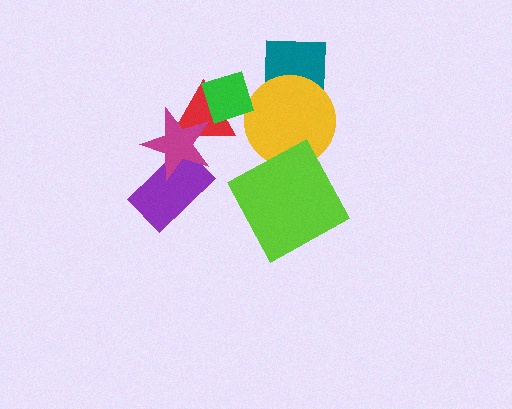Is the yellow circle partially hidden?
Yes, it is partially covered by another shape.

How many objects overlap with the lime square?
1 object overlaps with the lime square.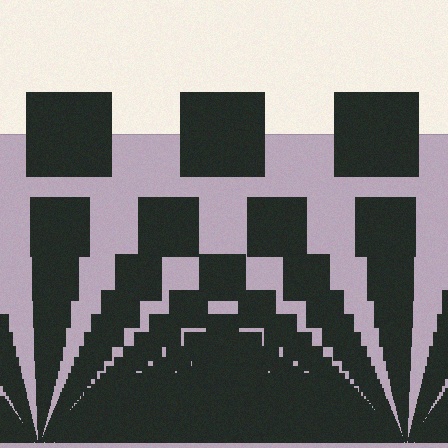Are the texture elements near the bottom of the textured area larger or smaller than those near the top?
Smaller. The gradient is inverted — elements near the bottom are smaller and denser.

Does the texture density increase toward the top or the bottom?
Density increases toward the bottom.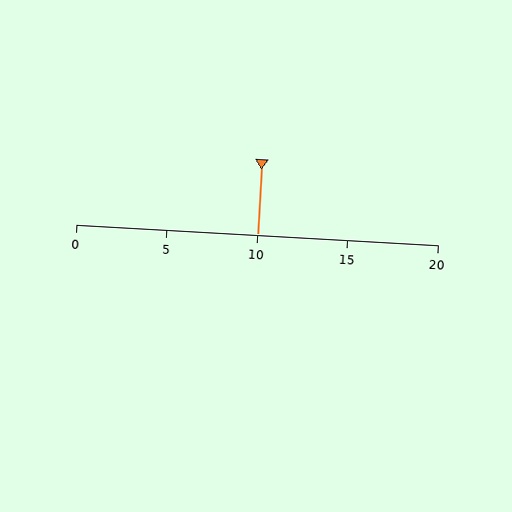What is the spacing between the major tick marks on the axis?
The major ticks are spaced 5 apart.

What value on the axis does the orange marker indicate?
The marker indicates approximately 10.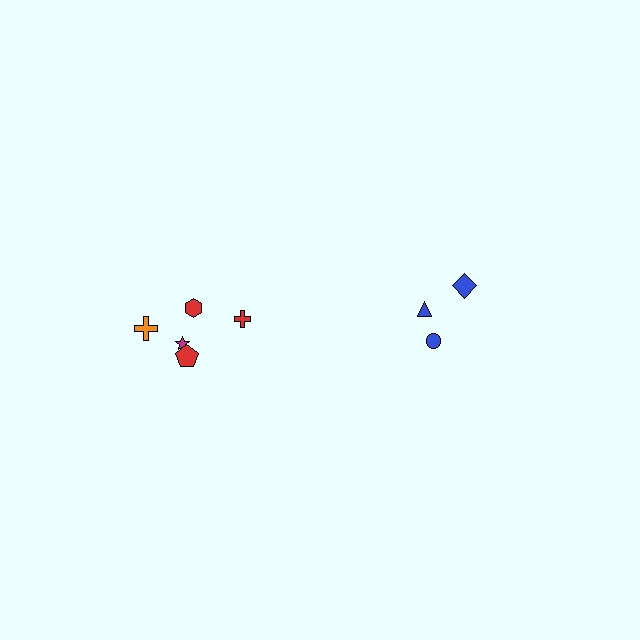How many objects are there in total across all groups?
There are 8 objects.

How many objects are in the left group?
There are 5 objects.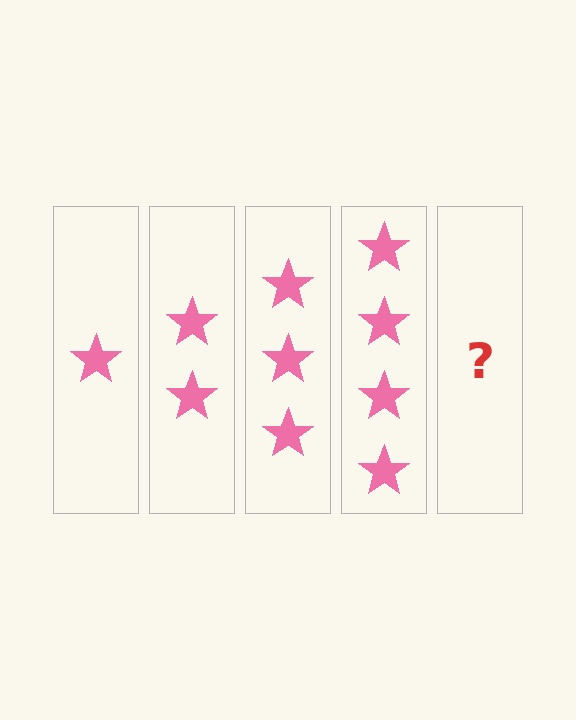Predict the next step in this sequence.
The next step is 5 stars.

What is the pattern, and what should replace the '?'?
The pattern is that each step adds one more star. The '?' should be 5 stars.